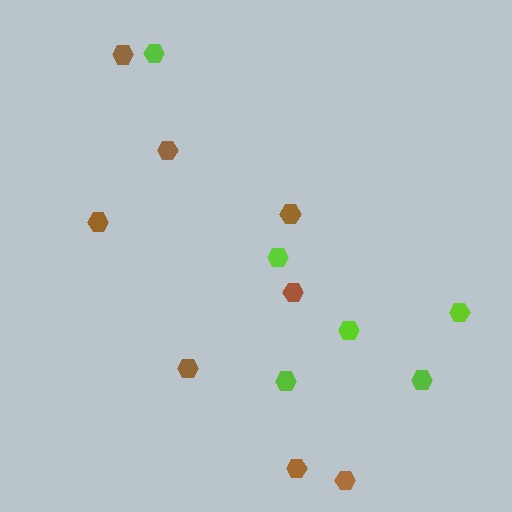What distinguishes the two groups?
There are 2 groups: one group of brown hexagons (8) and one group of lime hexagons (6).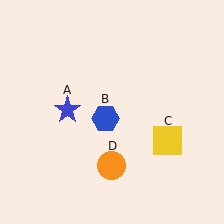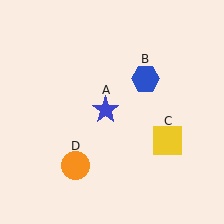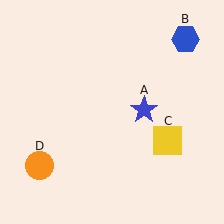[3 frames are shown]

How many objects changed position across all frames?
3 objects changed position: blue star (object A), blue hexagon (object B), orange circle (object D).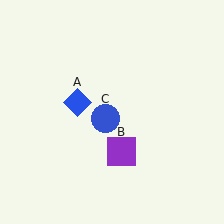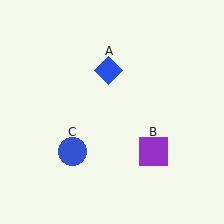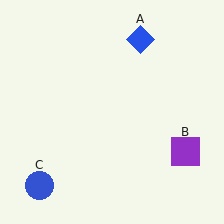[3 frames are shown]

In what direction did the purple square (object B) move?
The purple square (object B) moved right.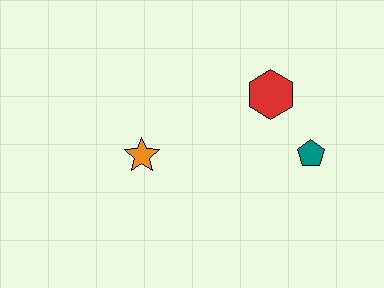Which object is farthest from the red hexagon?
The orange star is farthest from the red hexagon.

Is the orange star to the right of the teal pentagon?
No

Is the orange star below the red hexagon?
Yes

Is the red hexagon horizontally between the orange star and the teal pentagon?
Yes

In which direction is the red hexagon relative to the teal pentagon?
The red hexagon is above the teal pentagon.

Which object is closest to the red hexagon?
The teal pentagon is closest to the red hexagon.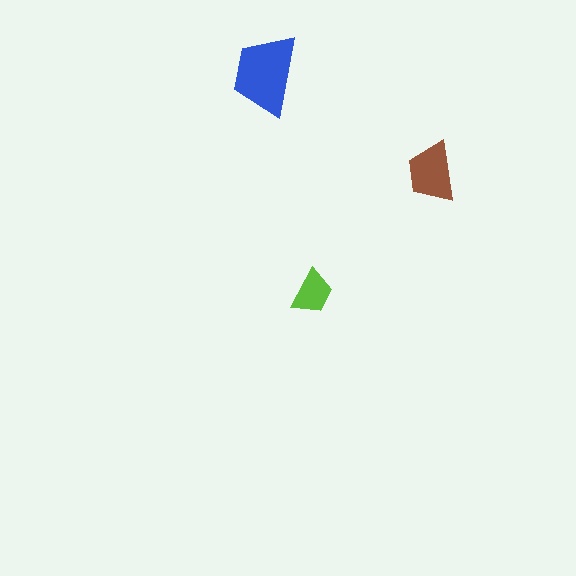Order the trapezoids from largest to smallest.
the blue one, the brown one, the lime one.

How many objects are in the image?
There are 3 objects in the image.